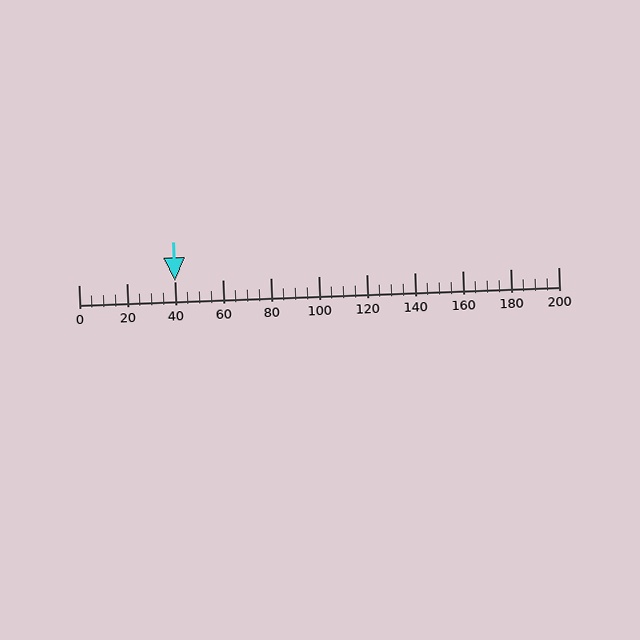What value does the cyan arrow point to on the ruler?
The cyan arrow points to approximately 40.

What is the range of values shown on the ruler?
The ruler shows values from 0 to 200.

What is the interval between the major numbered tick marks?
The major tick marks are spaced 20 units apart.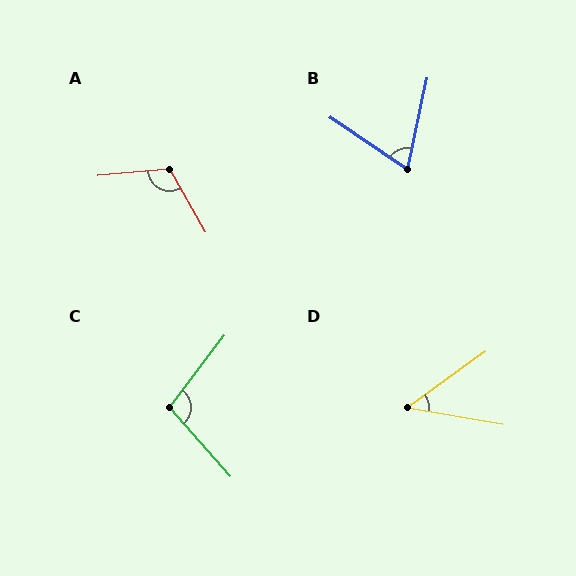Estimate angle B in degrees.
Approximately 68 degrees.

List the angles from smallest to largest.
D (46°), B (68°), C (101°), A (115°).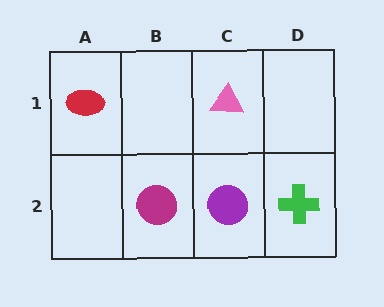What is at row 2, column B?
A magenta circle.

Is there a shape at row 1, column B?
No, that cell is empty.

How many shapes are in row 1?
2 shapes.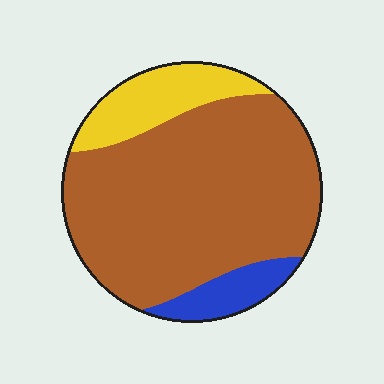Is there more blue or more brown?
Brown.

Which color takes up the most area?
Brown, at roughly 75%.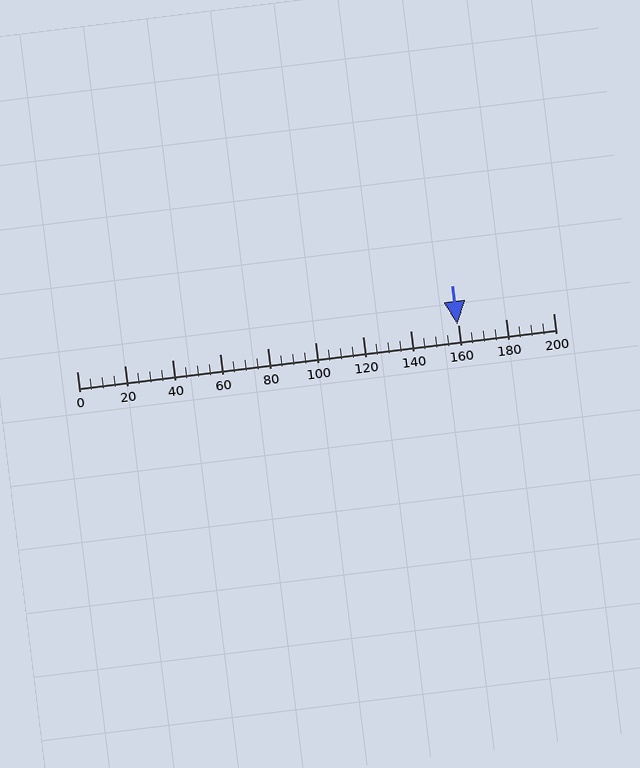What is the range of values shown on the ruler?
The ruler shows values from 0 to 200.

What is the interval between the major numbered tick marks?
The major tick marks are spaced 20 units apart.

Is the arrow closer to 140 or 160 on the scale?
The arrow is closer to 160.